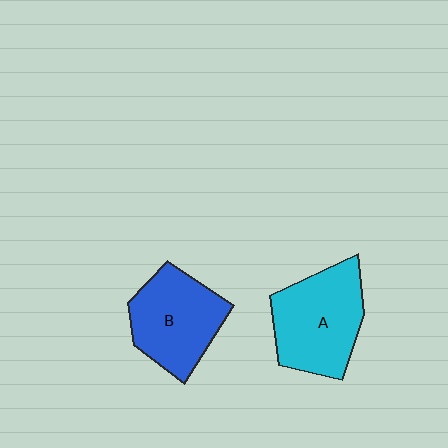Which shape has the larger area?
Shape A (cyan).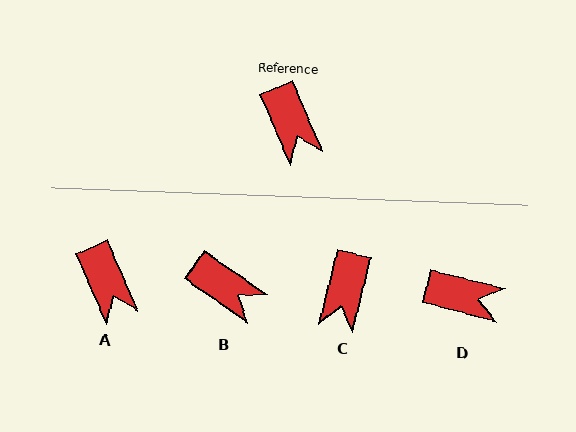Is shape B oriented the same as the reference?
No, it is off by about 31 degrees.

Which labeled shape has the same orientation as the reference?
A.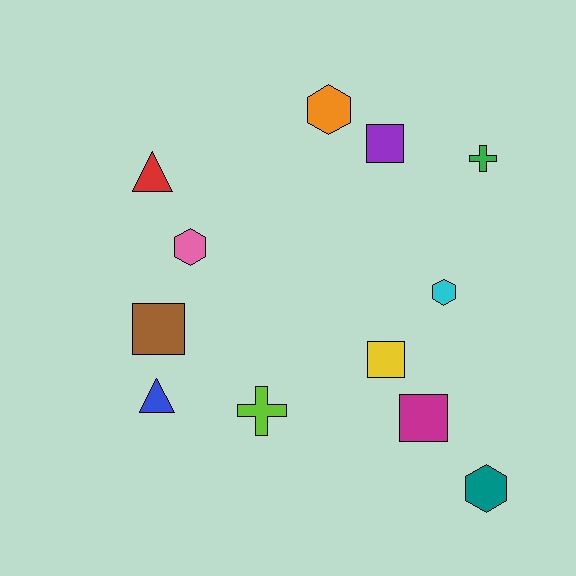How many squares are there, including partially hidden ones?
There are 4 squares.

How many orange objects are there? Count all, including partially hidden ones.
There is 1 orange object.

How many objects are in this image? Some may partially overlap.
There are 12 objects.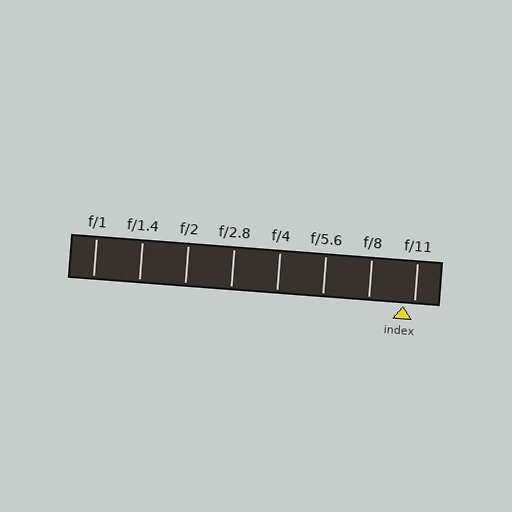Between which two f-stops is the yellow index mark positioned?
The index mark is between f/8 and f/11.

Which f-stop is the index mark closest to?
The index mark is closest to f/11.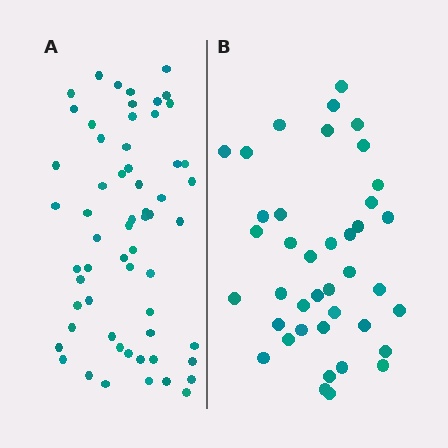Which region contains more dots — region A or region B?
Region A (the left region) has more dots.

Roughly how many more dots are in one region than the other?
Region A has approximately 20 more dots than region B.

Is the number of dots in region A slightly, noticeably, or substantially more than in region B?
Region A has substantially more. The ratio is roughly 1.5 to 1.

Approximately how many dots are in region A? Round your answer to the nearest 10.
About 60 dots.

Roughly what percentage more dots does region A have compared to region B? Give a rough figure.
About 50% more.